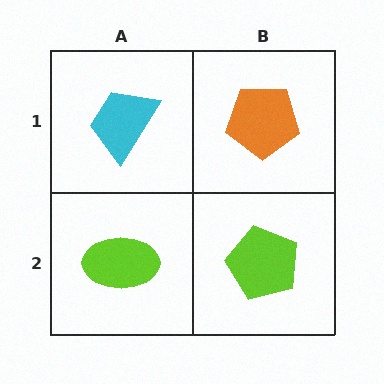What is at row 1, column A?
A cyan trapezoid.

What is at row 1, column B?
An orange pentagon.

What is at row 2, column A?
A lime ellipse.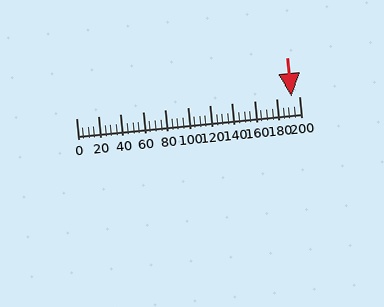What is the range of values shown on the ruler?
The ruler shows values from 0 to 200.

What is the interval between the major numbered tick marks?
The major tick marks are spaced 20 units apart.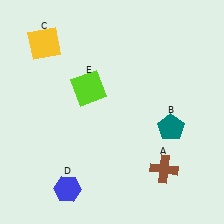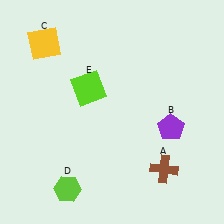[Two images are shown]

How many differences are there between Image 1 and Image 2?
There are 2 differences between the two images.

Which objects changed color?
B changed from teal to purple. D changed from blue to lime.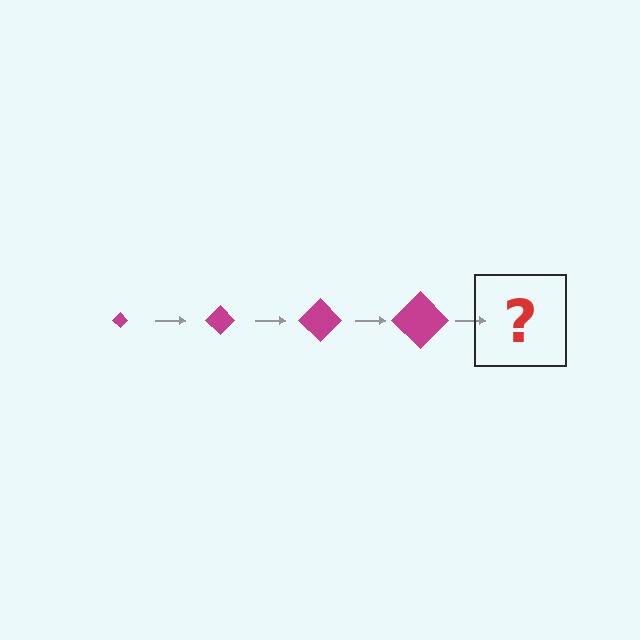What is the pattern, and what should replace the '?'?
The pattern is that the diamond gets progressively larger each step. The '?' should be a magenta diamond, larger than the previous one.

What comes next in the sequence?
The next element should be a magenta diamond, larger than the previous one.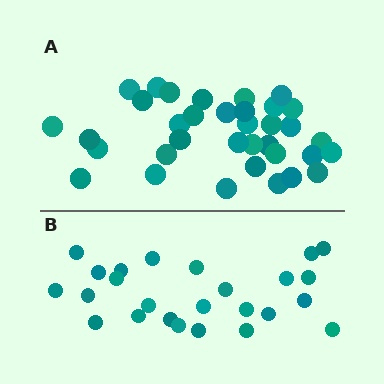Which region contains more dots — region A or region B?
Region A (the top region) has more dots.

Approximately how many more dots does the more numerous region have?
Region A has roughly 10 or so more dots than region B.